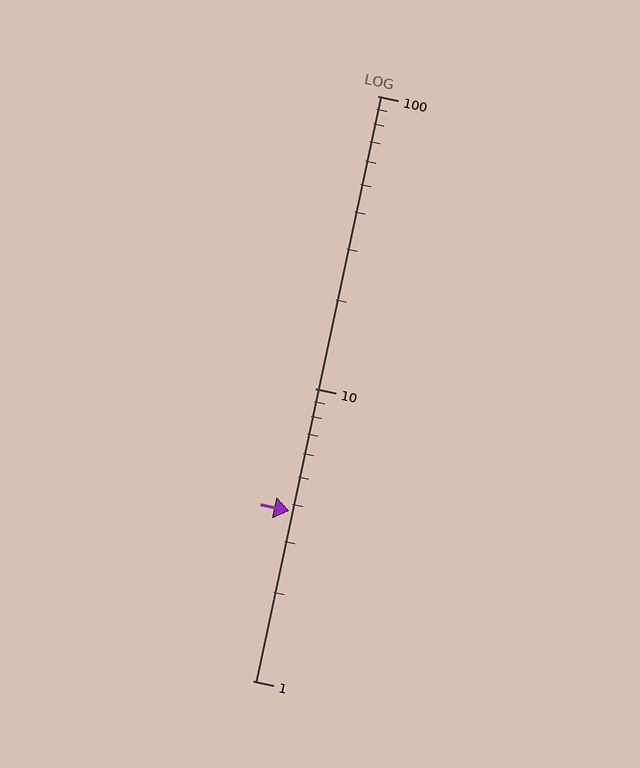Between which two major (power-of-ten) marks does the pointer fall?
The pointer is between 1 and 10.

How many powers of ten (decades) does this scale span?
The scale spans 2 decades, from 1 to 100.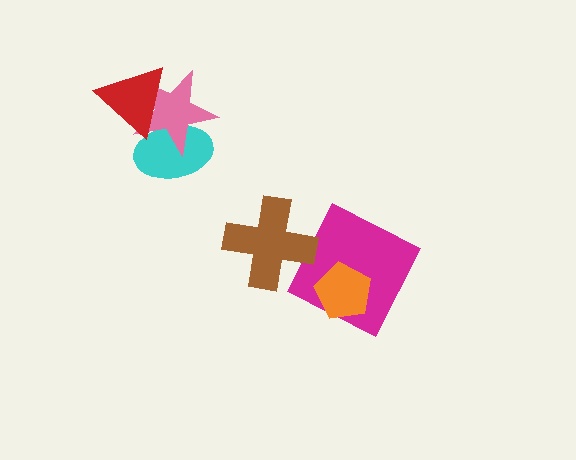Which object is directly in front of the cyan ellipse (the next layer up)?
The pink star is directly in front of the cyan ellipse.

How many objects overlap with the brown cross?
0 objects overlap with the brown cross.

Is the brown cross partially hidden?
No, no other shape covers it.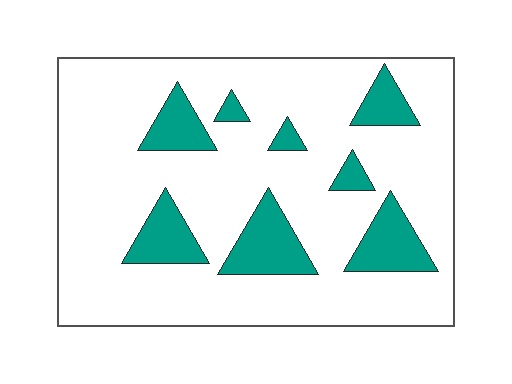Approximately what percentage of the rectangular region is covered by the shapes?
Approximately 20%.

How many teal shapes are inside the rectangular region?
8.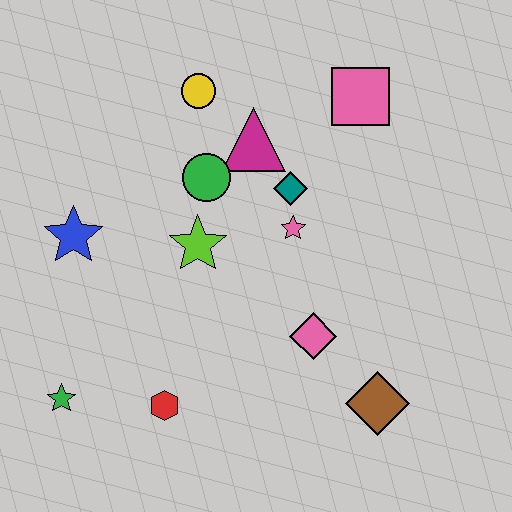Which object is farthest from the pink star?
The green star is farthest from the pink star.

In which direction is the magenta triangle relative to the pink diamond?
The magenta triangle is above the pink diamond.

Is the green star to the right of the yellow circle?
No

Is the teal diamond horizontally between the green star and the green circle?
No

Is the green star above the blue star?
No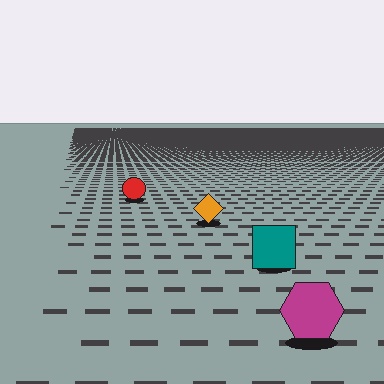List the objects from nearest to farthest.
From nearest to farthest: the magenta hexagon, the teal square, the orange diamond, the red circle.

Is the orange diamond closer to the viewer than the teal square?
No. The teal square is closer — you can tell from the texture gradient: the ground texture is coarser near it.